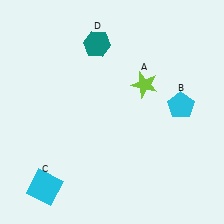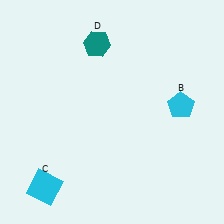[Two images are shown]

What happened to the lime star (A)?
The lime star (A) was removed in Image 2. It was in the top-right area of Image 1.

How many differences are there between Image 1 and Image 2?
There is 1 difference between the two images.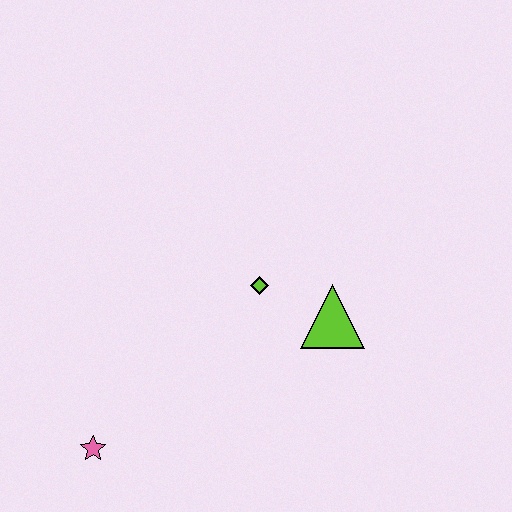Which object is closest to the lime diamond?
The lime triangle is closest to the lime diamond.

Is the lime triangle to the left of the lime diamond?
No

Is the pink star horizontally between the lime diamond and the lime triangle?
No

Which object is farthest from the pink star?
The lime triangle is farthest from the pink star.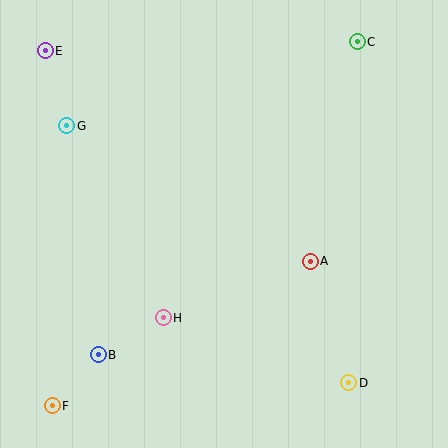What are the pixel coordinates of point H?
Point H is at (163, 318).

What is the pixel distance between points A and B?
The distance between A and B is 232 pixels.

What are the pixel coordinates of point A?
Point A is at (310, 261).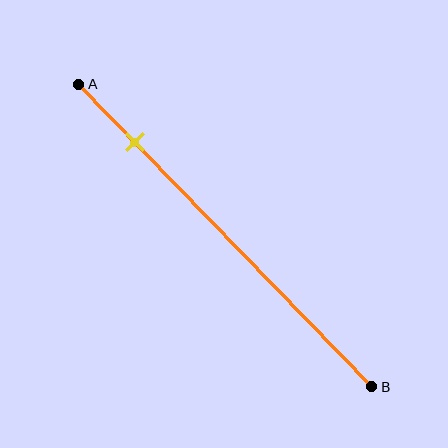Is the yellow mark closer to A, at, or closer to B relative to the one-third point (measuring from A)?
The yellow mark is closer to point A than the one-third point of segment AB.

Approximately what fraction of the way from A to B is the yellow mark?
The yellow mark is approximately 20% of the way from A to B.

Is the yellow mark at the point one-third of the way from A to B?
No, the mark is at about 20% from A, not at the 33% one-third point.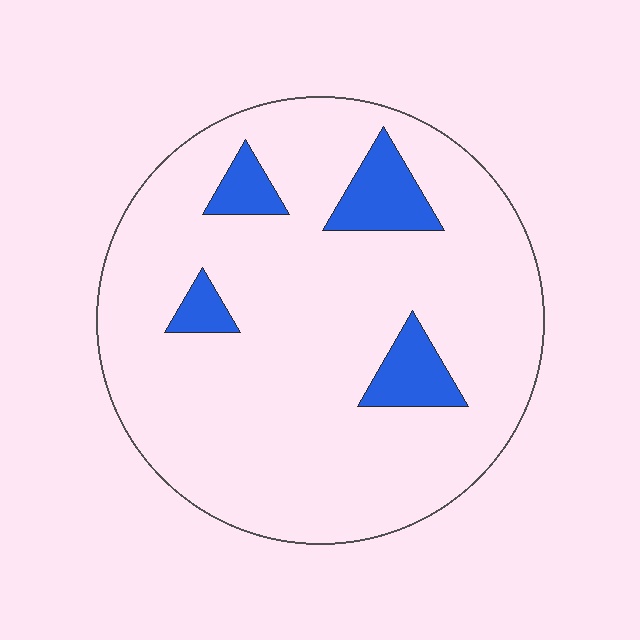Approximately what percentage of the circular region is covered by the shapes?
Approximately 10%.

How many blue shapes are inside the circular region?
4.